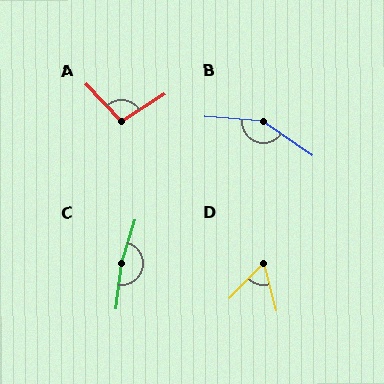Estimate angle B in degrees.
Approximately 150 degrees.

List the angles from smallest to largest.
D (59°), A (101°), B (150°), C (170°).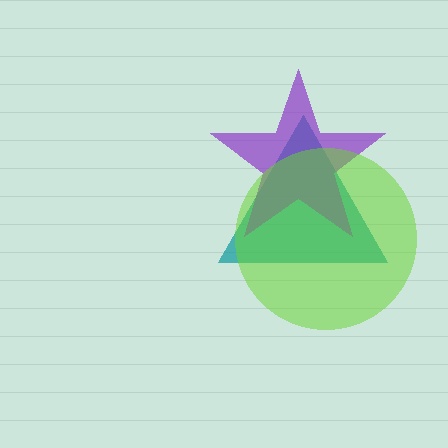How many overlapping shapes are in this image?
There are 3 overlapping shapes in the image.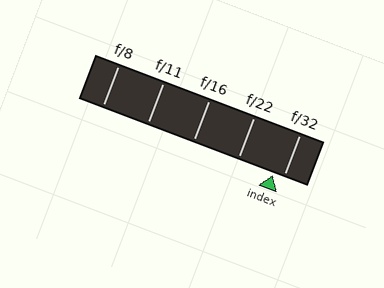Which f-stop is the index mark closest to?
The index mark is closest to f/32.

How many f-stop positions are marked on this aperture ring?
There are 5 f-stop positions marked.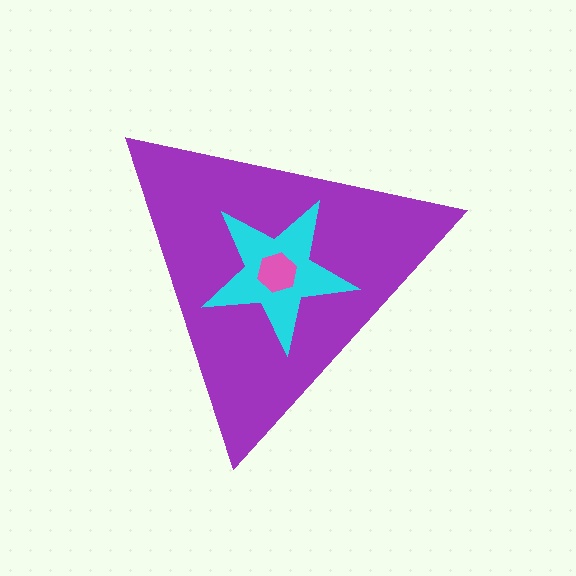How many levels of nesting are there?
3.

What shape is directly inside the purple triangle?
The cyan star.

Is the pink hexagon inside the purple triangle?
Yes.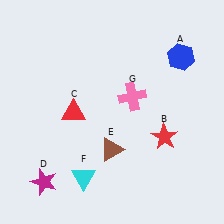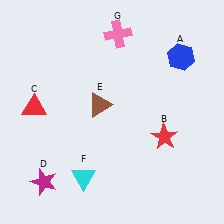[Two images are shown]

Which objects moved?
The objects that moved are: the red triangle (C), the brown triangle (E), the pink cross (G).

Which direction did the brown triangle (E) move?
The brown triangle (E) moved up.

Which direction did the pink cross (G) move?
The pink cross (G) moved up.